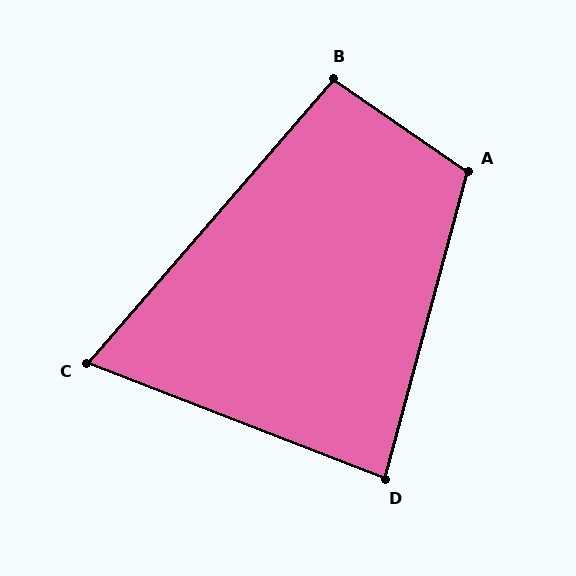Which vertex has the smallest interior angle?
C, at approximately 70 degrees.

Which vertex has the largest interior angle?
A, at approximately 110 degrees.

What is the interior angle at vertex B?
Approximately 96 degrees (obtuse).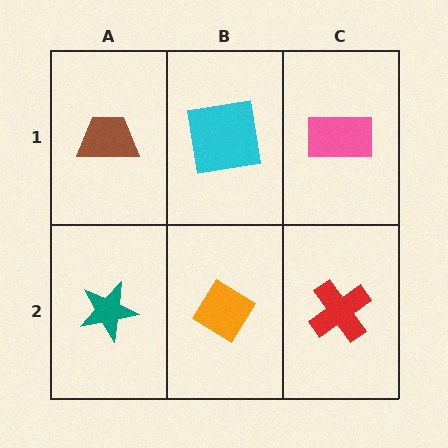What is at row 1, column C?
A pink rectangle.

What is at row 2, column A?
A teal star.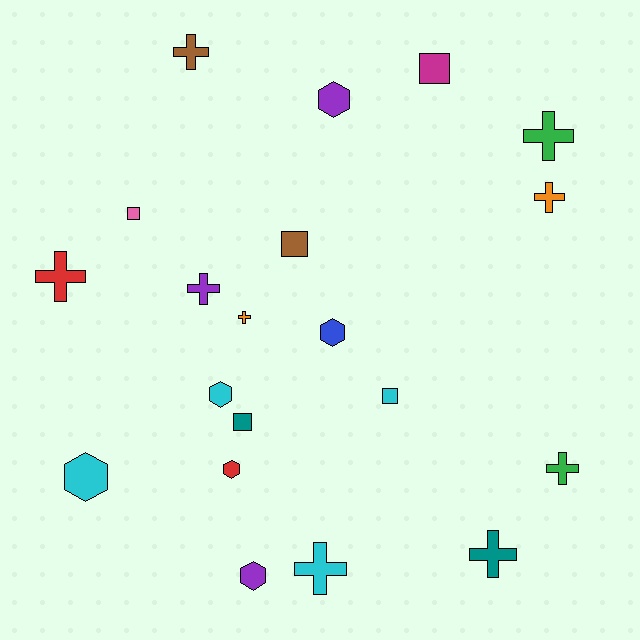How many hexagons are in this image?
There are 6 hexagons.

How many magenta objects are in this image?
There is 1 magenta object.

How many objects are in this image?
There are 20 objects.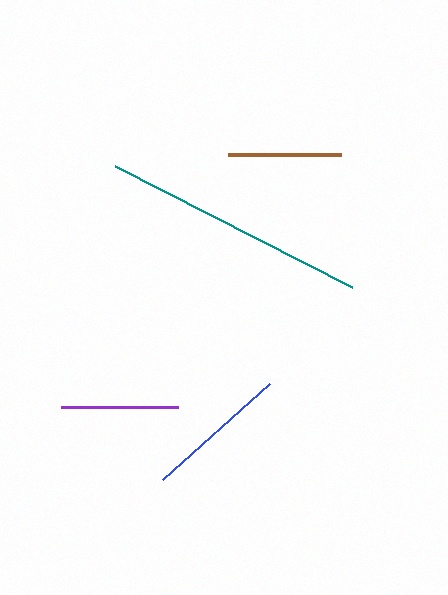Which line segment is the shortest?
The brown line is the shortest at approximately 114 pixels.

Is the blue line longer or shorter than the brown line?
The blue line is longer than the brown line.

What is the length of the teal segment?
The teal segment is approximately 267 pixels long.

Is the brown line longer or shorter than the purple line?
The purple line is longer than the brown line.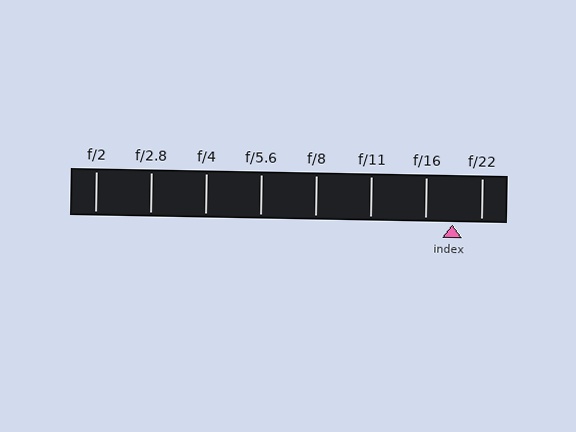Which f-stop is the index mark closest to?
The index mark is closest to f/16.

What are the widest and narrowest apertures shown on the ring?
The widest aperture shown is f/2 and the narrowest is f/22.